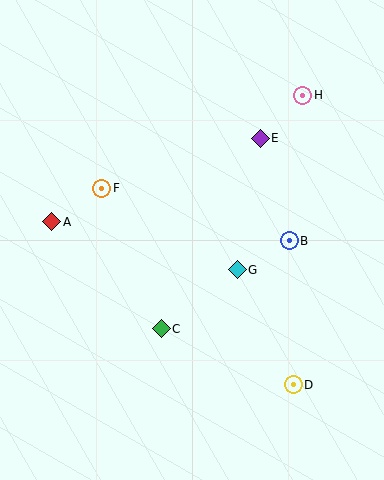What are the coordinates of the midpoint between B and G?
The midpoint between B and G is at (263, 255).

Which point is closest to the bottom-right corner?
Point D is closest to the bottom-right corner.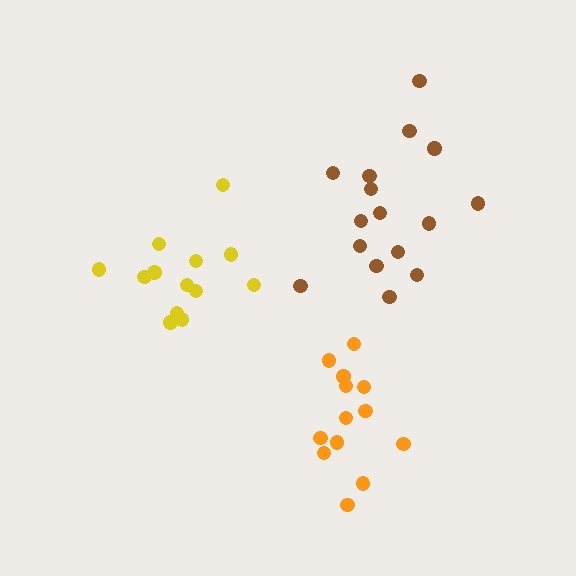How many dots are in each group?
Group 1: 13 dots, Group 2: 13 dots, Group 3: 16 dots (42 total).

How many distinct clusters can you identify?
There are 3 distinct clusters.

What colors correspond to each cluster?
The clusters are colored: yellow, orange, brown.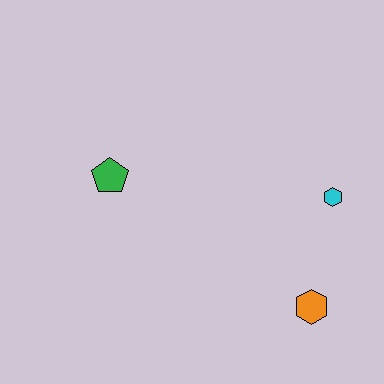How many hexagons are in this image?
There are 2 hexagons.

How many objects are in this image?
There are 3 objects.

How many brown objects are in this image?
There are no brown objects.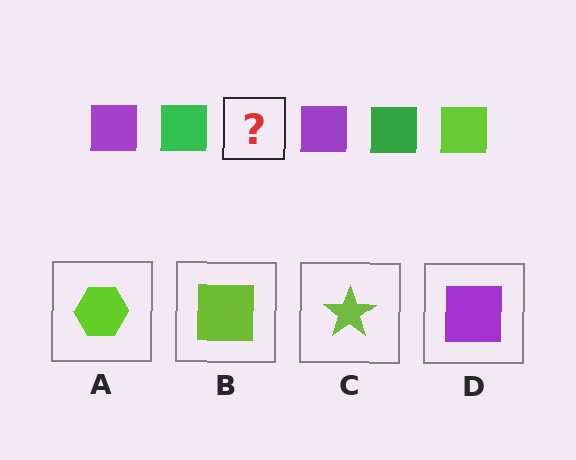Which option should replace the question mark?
Option B.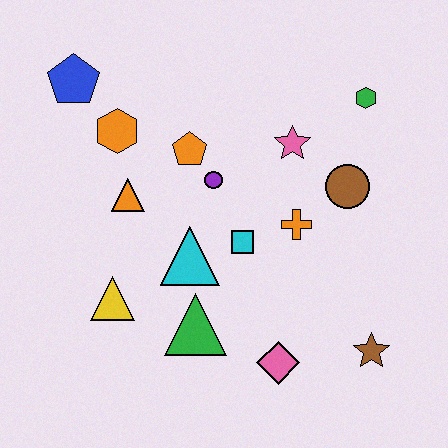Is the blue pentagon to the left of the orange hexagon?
Yes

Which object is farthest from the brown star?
The blue pentagon is farthest from the brown star.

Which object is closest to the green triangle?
The cyan triangle is closest to the green triangle.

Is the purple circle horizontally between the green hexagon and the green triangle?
Yes